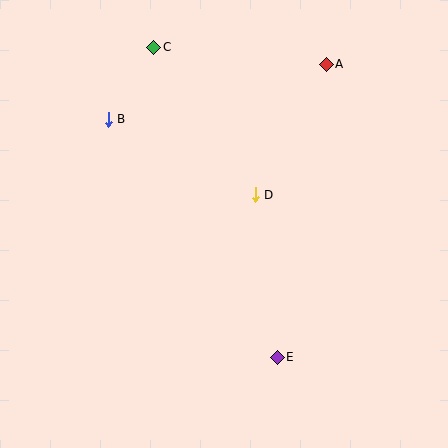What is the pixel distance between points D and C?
The distance between D and C is 179 pixels.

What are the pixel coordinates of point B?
Point B is at (108, 119).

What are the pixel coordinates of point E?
Point E is at (277, 357).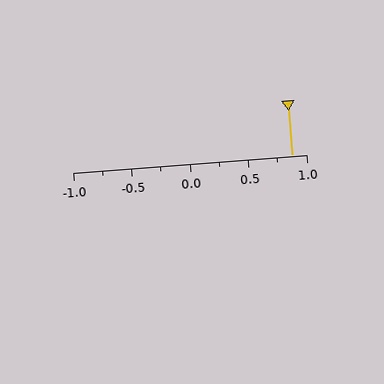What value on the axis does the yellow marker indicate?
The marker indicates approximately 0.88.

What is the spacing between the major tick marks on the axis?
The major ticks are spaced 0.5 apart.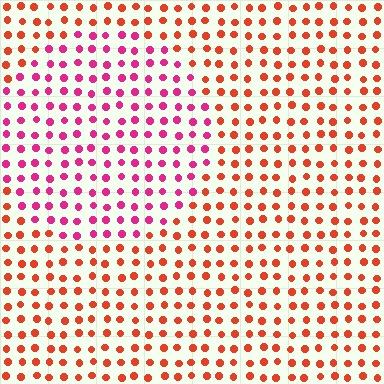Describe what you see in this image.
The image is filled with small red elements in a uniform arrangement. A circle-shaped region is visible where the elements are tinted to a slightly different hue, forming a subtle color boundary.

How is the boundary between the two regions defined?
The boundary is defined purely by a slight shift in hue (about 41 degrees). Spacing, size, and orientation are identical on both sides.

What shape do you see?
I see a circle.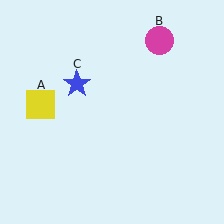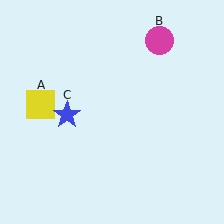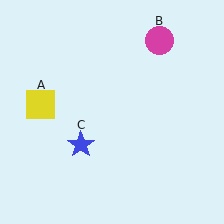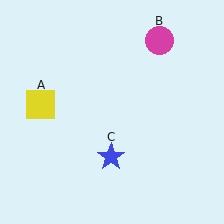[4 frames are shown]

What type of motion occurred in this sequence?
The blue star (object C) rotated counterclockwise around the center of the scene.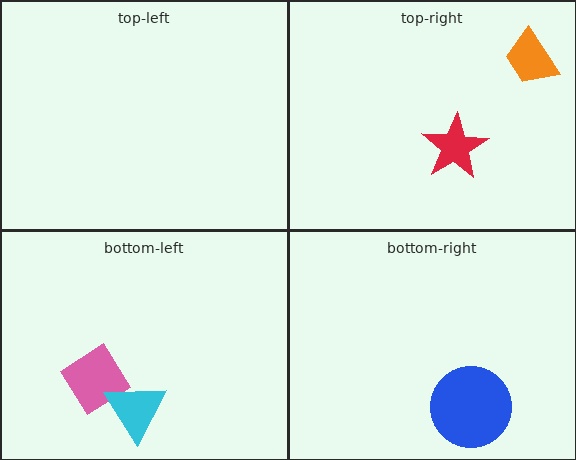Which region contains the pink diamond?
The bottom-left region.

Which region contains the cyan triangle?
The bottom-left region.